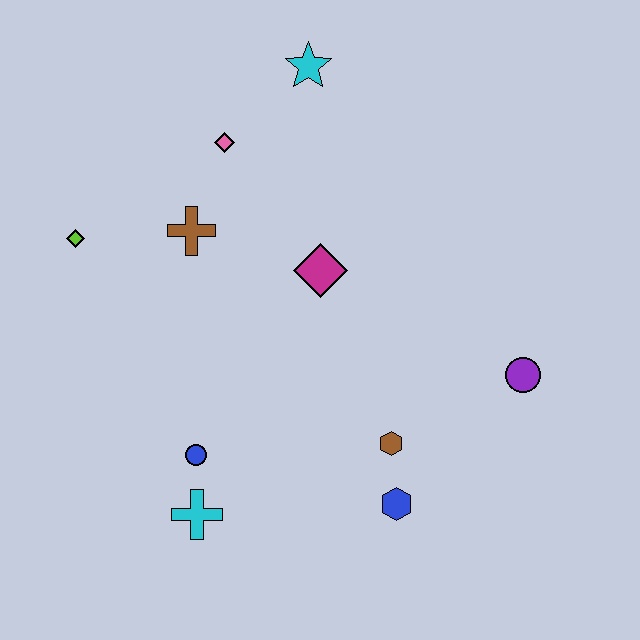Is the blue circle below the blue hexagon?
No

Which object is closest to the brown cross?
The pink diamond is closest to the brown cross.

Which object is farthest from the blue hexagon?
The cyan star is farthest from the blue hexagon.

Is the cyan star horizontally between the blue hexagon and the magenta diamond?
No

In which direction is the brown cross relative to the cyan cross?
The brown cross is above the cyan cross.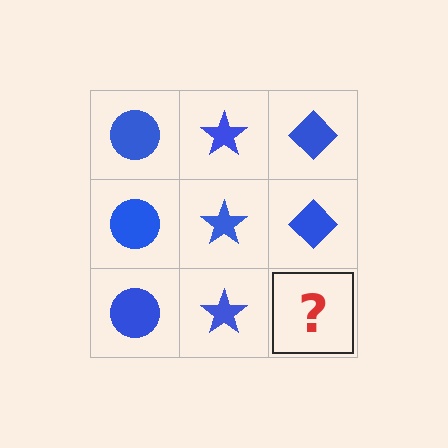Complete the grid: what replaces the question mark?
The question mark should be replaced with a blue diamond.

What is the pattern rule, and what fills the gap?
The rule is that each column has a consistent shape. The gap should be filled with a blue diamond.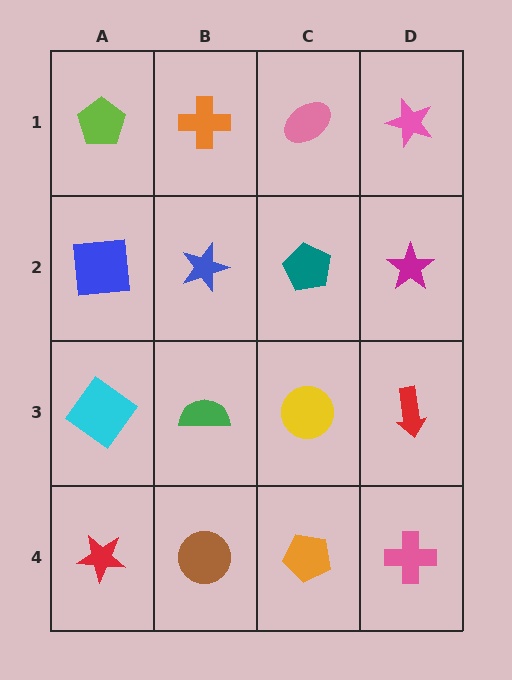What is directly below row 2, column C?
A yellow circle.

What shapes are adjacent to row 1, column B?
A blue star (row 2, column B), a lime pentagon (row 1, column A), a pink ellipse (row 1, column C).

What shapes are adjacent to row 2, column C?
A pink ellipse (row 1, column C), a yellow circle (row 3, column C), a blue star (row 2, column B), a magenta star (row 2, column D).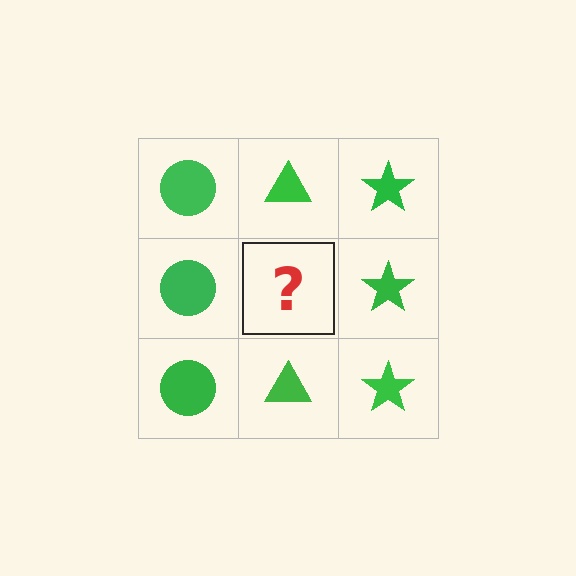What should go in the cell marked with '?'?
The missing cell should contain a green triangle.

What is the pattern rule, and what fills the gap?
The rule is that each column has a consistent shape. The gap should be filled with a green triangle.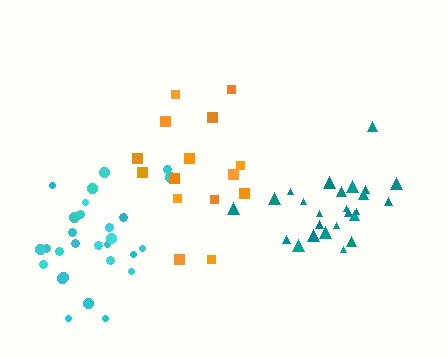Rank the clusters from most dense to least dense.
teal, cyan, orange.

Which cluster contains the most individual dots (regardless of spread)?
Cyan (28).